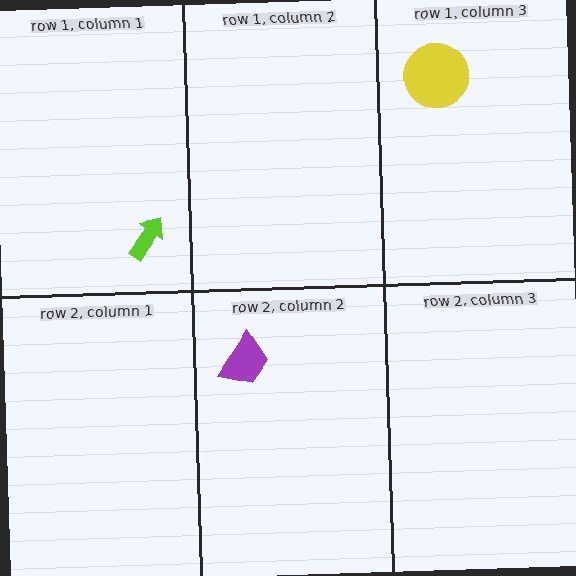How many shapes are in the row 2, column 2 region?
1.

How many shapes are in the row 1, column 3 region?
1.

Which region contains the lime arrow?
The row 1, column 1 region.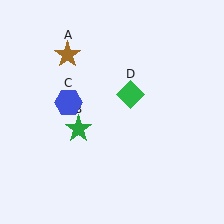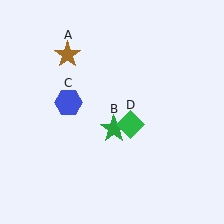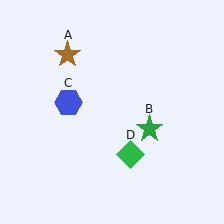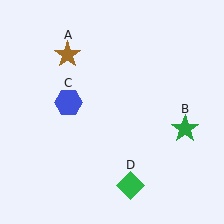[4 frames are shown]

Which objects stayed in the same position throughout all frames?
Brown star (object A) and blue hexagon (object C) remained stationary.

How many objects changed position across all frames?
2 objects changed position: green star (object B), green diamond (object D).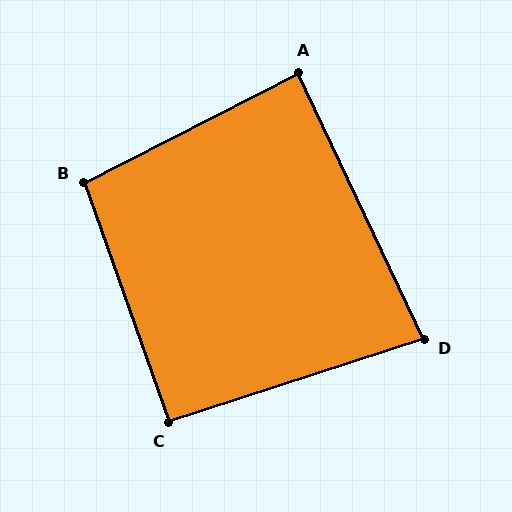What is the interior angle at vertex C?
Approximately 92 degrees (approximately right).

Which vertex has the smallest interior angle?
D, at approximately 83 degrees.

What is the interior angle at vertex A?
Approximately 88 degrees (approximately right).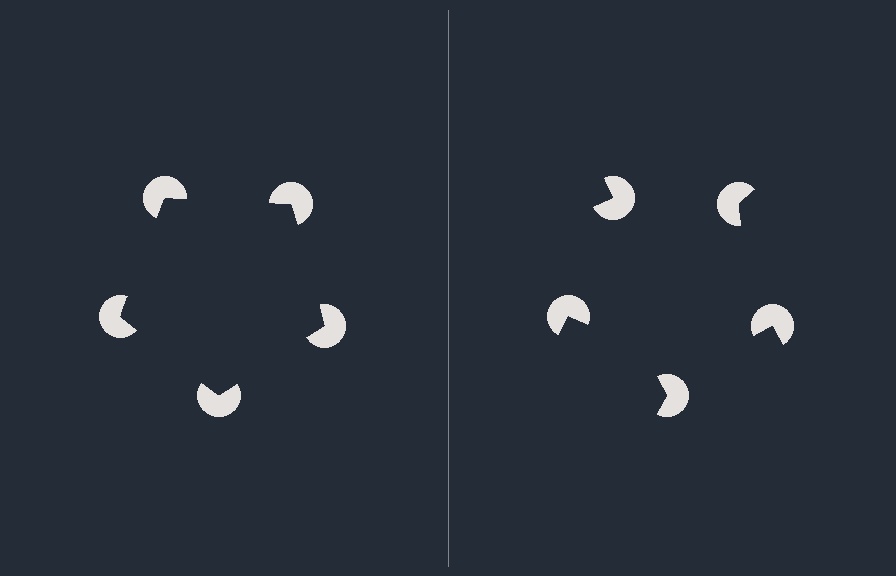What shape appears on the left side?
An illusory pentagon.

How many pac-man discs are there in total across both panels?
10 — 5 on each side.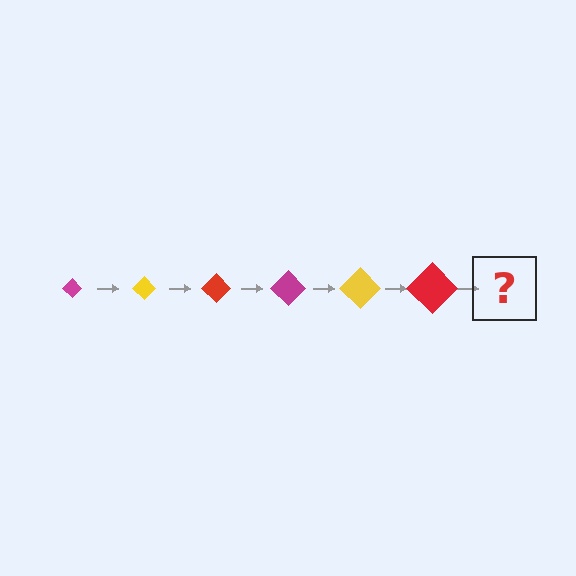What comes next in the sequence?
The next element should be a magenta diamond, larger than the previous one.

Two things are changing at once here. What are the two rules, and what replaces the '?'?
The two rules are that the diamond grows larger each step and the color cycles through magenta, yellow, and red. The '?' should be a magenta diamond, larger than the previous one.